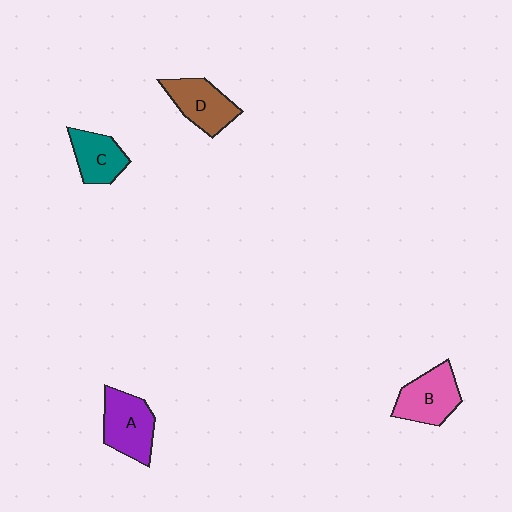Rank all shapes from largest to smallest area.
From largest to smallest: A (purple), B (pink), D (brown), C (teal).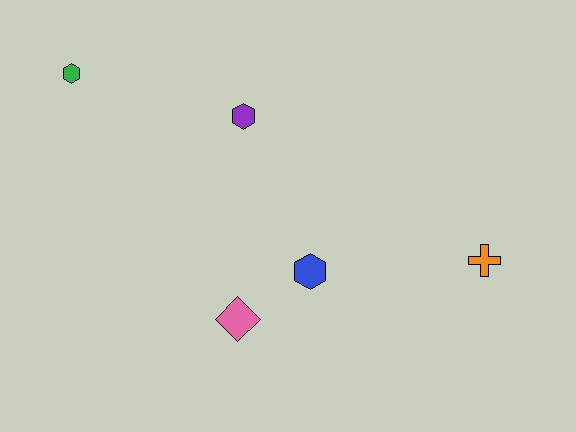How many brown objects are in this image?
There are no brown objects.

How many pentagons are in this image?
There are no pentagons.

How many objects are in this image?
There are 5 objects.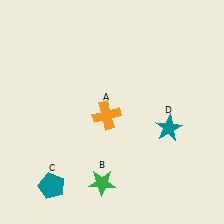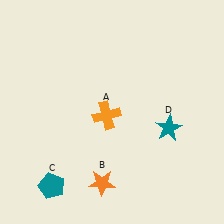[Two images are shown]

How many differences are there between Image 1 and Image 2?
There is 1 difference between the two images.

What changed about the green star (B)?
In Image 1, B is green. In Image 2, it changed to orange.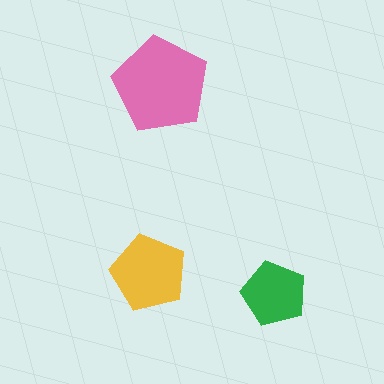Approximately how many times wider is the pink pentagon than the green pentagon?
About 1.5 times wider.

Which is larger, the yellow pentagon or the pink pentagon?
The pink one.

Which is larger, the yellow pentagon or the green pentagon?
The yellow one.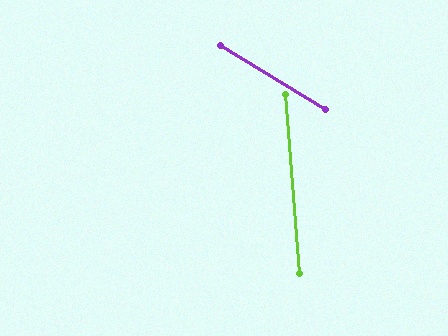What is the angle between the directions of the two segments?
Approximately 54 degrees.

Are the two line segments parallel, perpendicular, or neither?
Neither parallel nor perpendicular — they differ by about 54°.